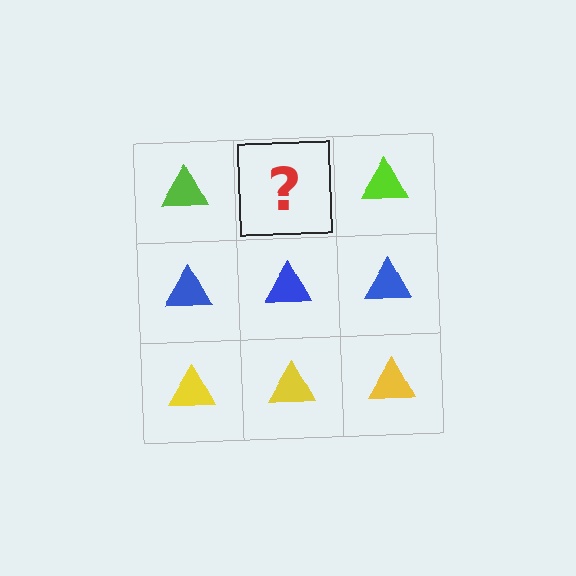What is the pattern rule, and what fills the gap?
The rule is that each row has a consistent color. The gap should be filled with a lime triangle.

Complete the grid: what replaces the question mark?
The question mark should be replaced with a lime triangle.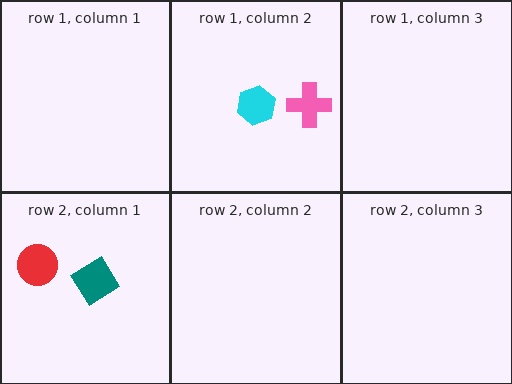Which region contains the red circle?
The row 2, column 1 region.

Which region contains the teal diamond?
The row 2, column 1 region.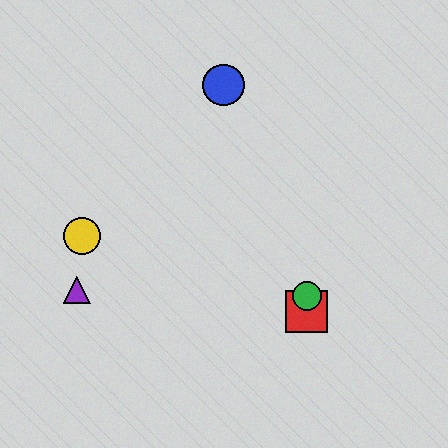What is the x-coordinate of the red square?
The red square is at x≈307.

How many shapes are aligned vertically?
2 shapes (the red square, the green circle) are aligned vertically.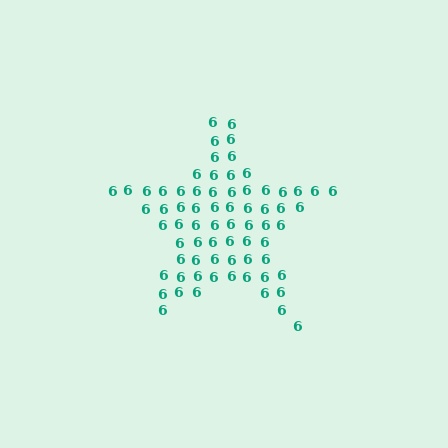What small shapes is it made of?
It is made of small digit 6's.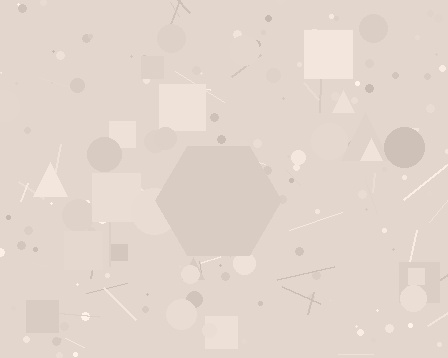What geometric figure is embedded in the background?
A hexagon is embedded in the background.